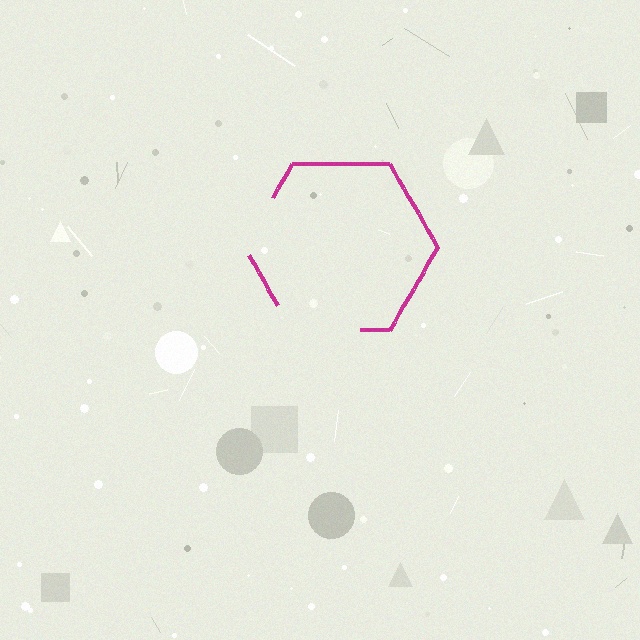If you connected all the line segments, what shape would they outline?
They would outline a hexagon.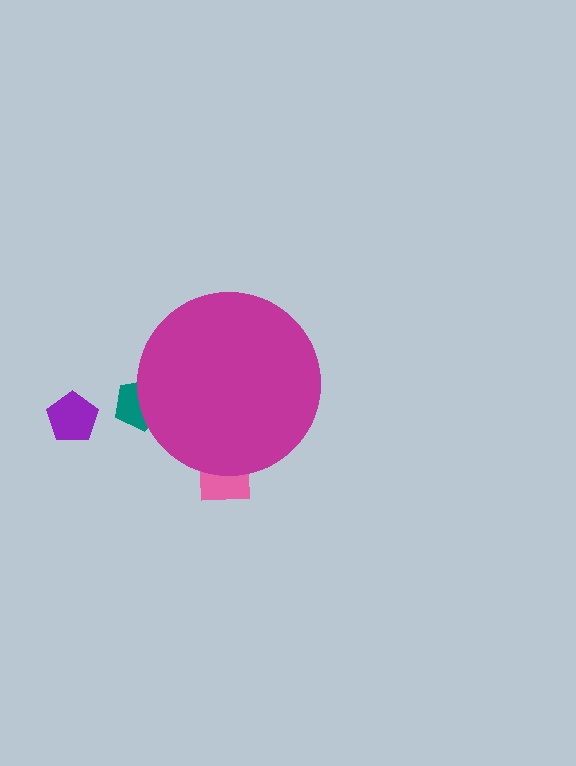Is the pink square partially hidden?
Yes, the pink square is partially hidden behind the magenta circle.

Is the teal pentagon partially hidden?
Yes, the teal pentagon is partially hidden behind the magenta circle.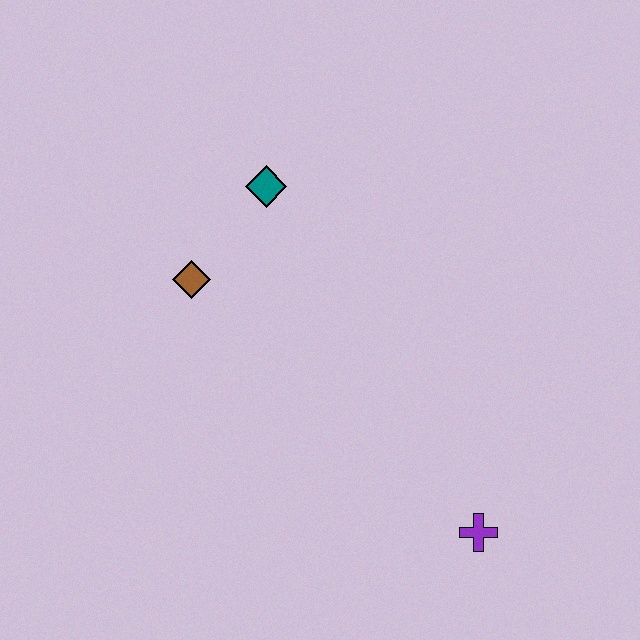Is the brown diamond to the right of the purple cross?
No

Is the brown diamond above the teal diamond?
No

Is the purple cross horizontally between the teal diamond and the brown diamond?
No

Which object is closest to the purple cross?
The brown diamond is closest to the purple cross.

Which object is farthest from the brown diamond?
The purple cross is farthest from the brown diamond.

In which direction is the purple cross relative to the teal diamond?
The purple cross is below the teal diamond.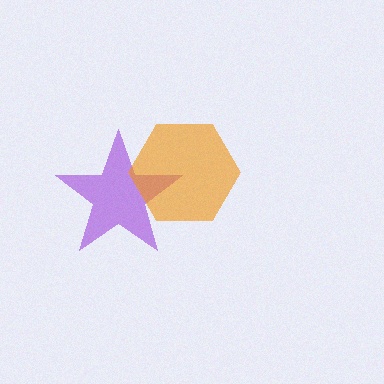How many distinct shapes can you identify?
There are 2 distinct shapes: a purple star, an orange hexagon.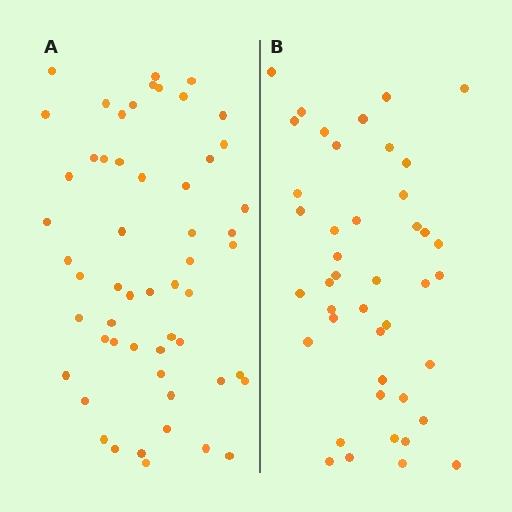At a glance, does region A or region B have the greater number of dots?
Region A (the left region) has more dots.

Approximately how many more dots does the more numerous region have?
Region A has roughly 12 or so more dots than region B.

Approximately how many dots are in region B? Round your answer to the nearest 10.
About 40 dots. (The exact count is 43, which rounds to 40.)